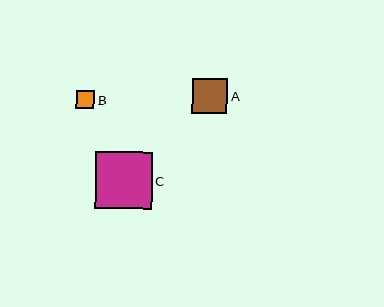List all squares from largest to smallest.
From largest to smallest: C, A, B.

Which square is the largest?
Square C is the largest with a size of approximately 57 pixels.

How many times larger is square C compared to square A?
Square C is approximately 1.6 times the size of square A.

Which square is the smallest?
Square B is the smallest with a size of approximately 18 pixels.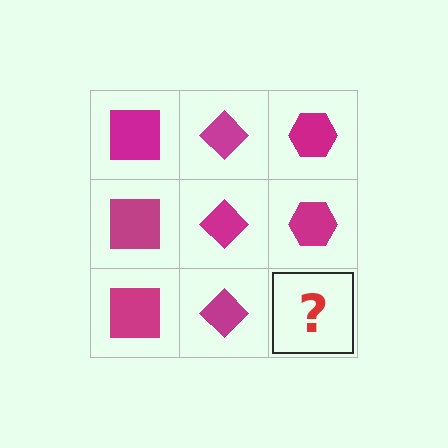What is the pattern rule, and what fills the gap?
The rule is that each column has a consistent shape. The gap should be filled with a magenta hexagon.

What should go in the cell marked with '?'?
The missing cell should contain a magenta hexagon.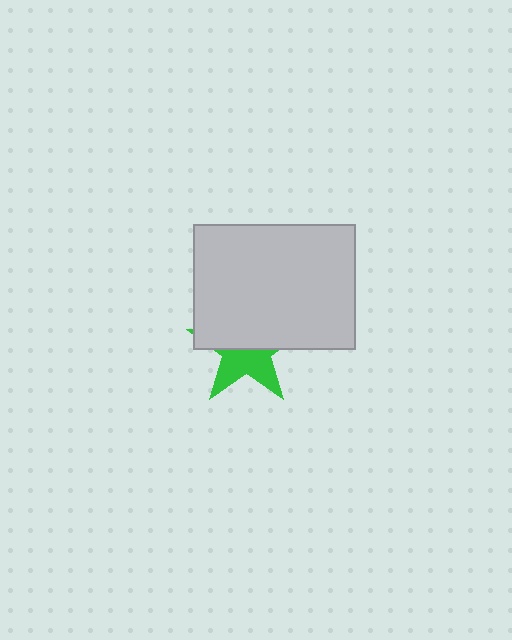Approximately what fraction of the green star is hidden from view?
Roughly 55% of the green star is hidden behind the light gray rectangle.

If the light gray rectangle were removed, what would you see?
You would see the complete green star.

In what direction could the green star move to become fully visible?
The green star could move down. That would shift it out from behind the light gray rectangle entirely.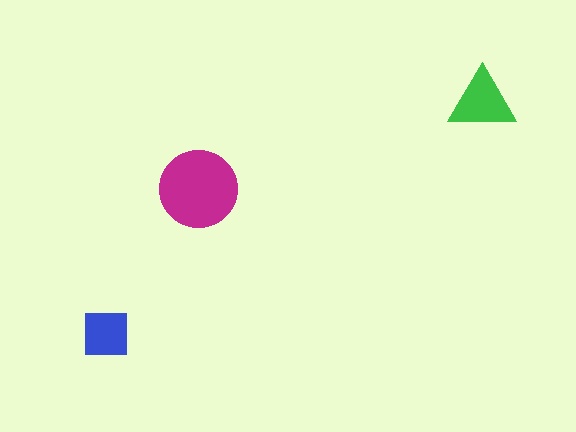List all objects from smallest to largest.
The blue square, the green triangle, the magenta circle.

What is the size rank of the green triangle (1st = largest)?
2nd.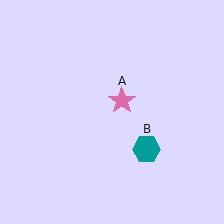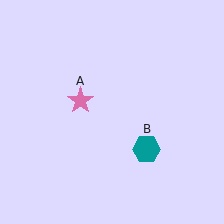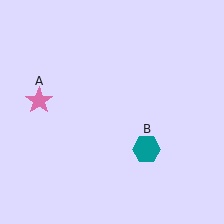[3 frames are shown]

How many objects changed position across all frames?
1 object changed position: pink star (object A).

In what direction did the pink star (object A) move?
The pink star (object A) moved left.